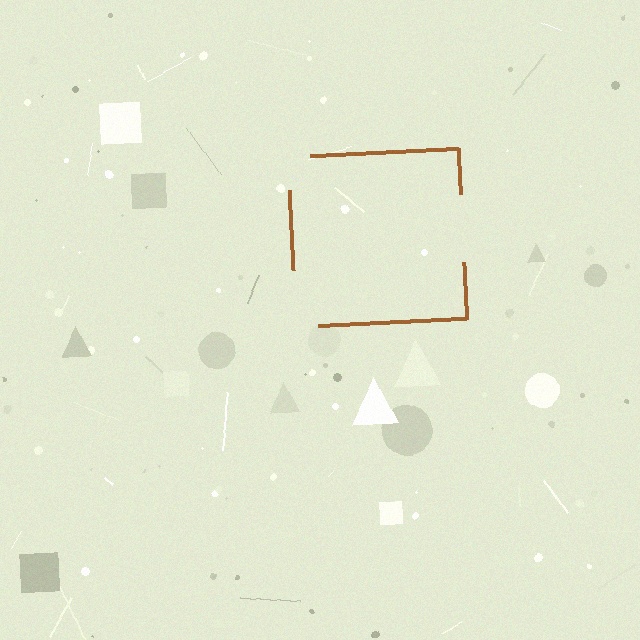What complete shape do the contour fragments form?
The contour fragments form a square.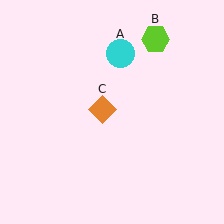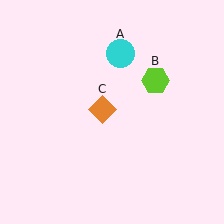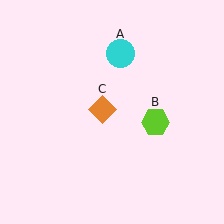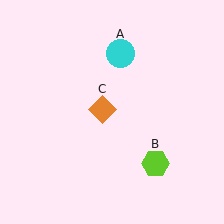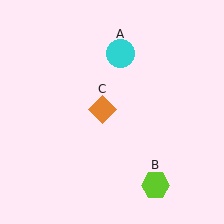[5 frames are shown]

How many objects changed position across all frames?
1 object changed position: lime hexagon (object B).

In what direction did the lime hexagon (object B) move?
The lime hexagon (object B) moved down.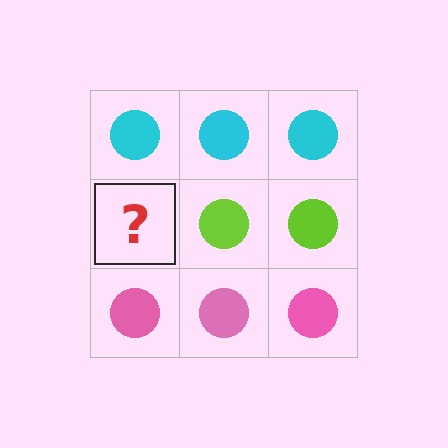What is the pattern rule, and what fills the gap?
The rule is that each row has a consistent color. The gap should be filled with a lime circle.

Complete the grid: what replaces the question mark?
The question mark should be replaced with a lime circle.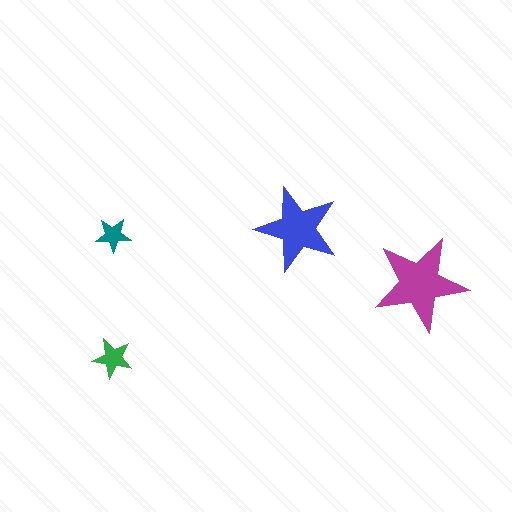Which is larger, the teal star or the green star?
The green one.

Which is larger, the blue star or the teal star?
The blue one.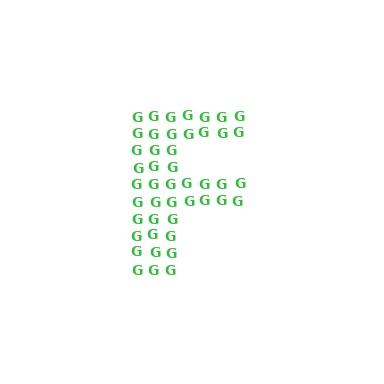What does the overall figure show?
The overall figure shows the letter F.